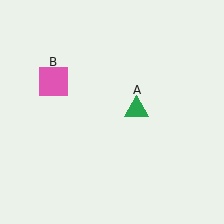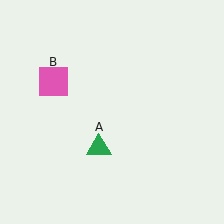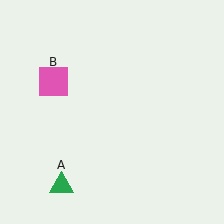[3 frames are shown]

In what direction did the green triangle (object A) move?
The green triangle (object A) moved down and to the left.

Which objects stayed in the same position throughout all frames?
Pink square (object B) remained stationary.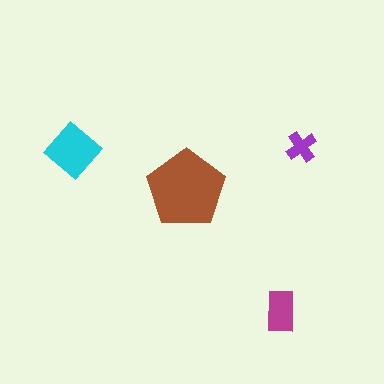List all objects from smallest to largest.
The purple cross, the magenta rectangle, the cyan diamond, the brown pentagon.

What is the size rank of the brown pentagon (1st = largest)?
1st.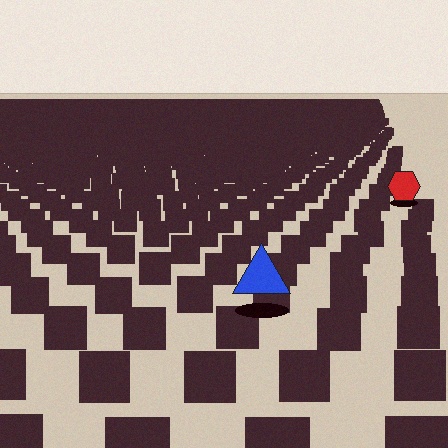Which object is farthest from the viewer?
The red hexagon is farthest from the viewer. It appears smaller and the ground texture around it is denser.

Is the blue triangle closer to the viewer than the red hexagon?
Yes. The blue triangle is closer — you can tell from the texture gradient: the ground texture is coarser near it.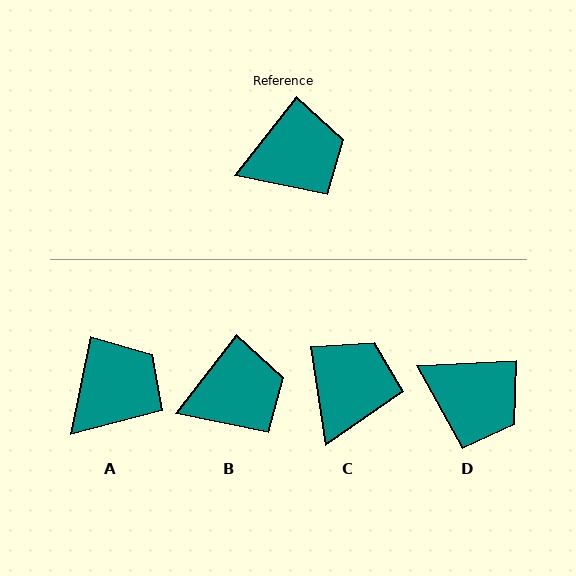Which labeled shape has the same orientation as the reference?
B.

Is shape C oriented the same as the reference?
No, it is off by about 46 degrees.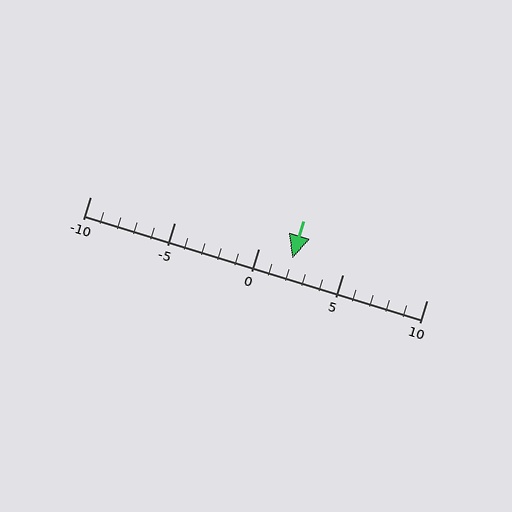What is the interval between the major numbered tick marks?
The major tick marks are spaced 5 units apart.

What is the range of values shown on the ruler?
The ruler shows values from -10 to 10.